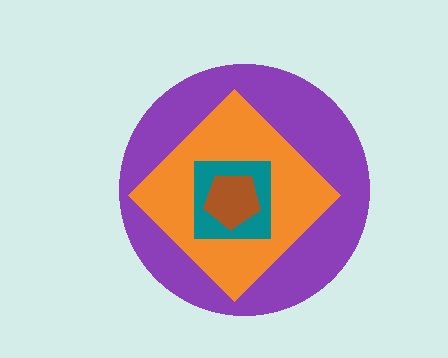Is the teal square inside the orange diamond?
Yes.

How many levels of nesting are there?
4.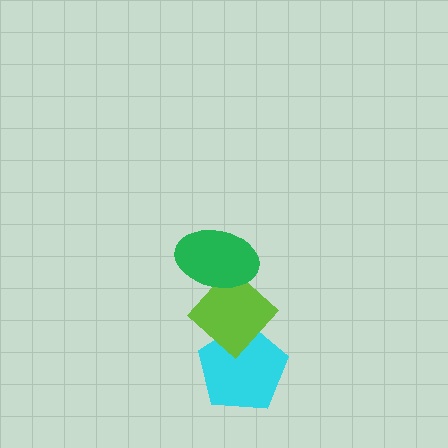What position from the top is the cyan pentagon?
The cyan pentagon is 3rd from the top.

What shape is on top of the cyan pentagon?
The lime diamond is on top of the cyan pentagon.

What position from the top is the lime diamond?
The lime diamond is 2nd from the top.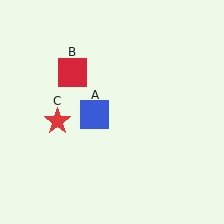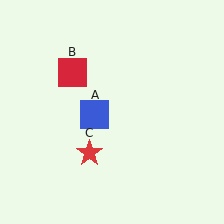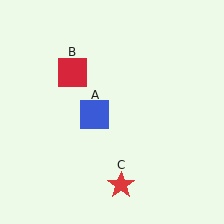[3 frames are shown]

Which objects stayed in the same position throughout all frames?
Blue square (object A) and red square (object B) remained stationary.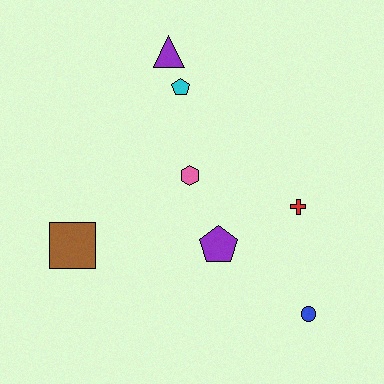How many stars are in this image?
There are no stars.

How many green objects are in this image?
There are no green objects.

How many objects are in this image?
There are 7 objects.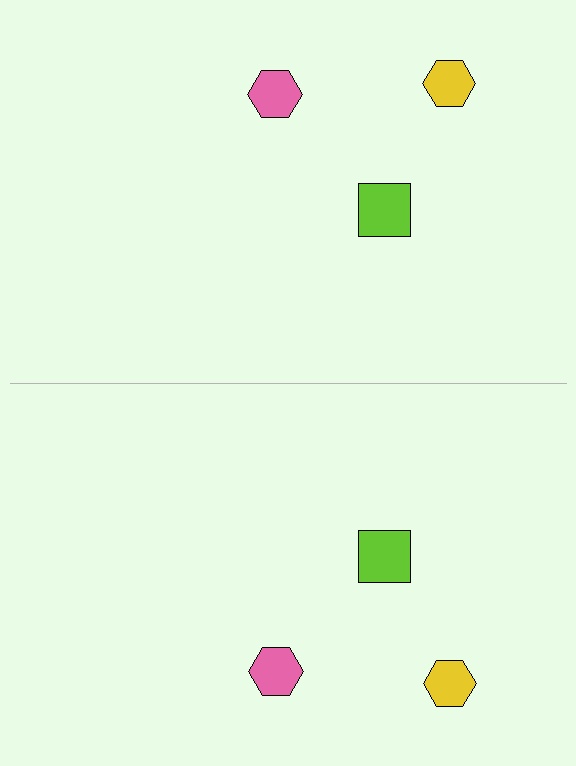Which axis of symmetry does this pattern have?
The pattern has a horizontal axis of symmetry running through the center of the image.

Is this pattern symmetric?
Yes, this pattern has bilateral (reflection) symmetry.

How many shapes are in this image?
There are 6 shapes in this image.